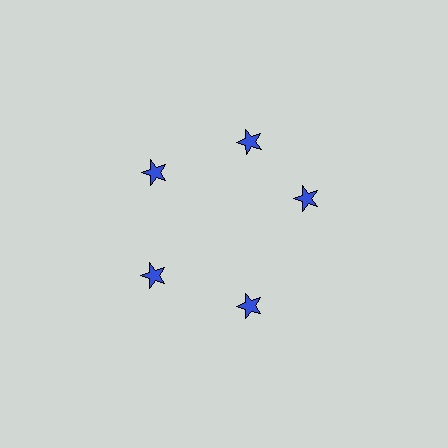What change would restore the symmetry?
The symmetry would be restored by rotating it back into even spacing with its neighbors so that all 5 stars sit at equal angles and equal distance from the center.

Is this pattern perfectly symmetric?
No. The 5 blue stars are arranged in a ring, but one element near the 3 o'clock position is rotated out of alignment along the ring, breaking the 5-fold rotational symmetry.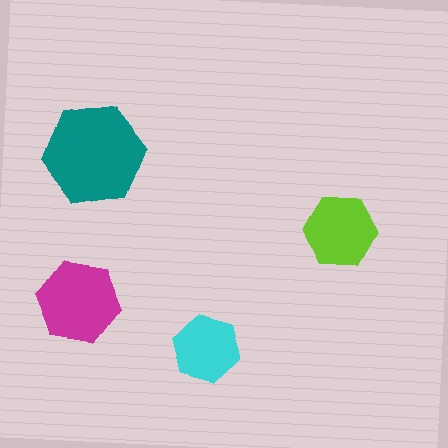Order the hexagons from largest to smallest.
the teal one, the magenta one, the lime one, the cyan one.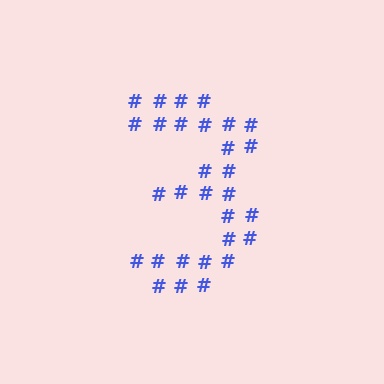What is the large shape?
The large shape is the digit 3.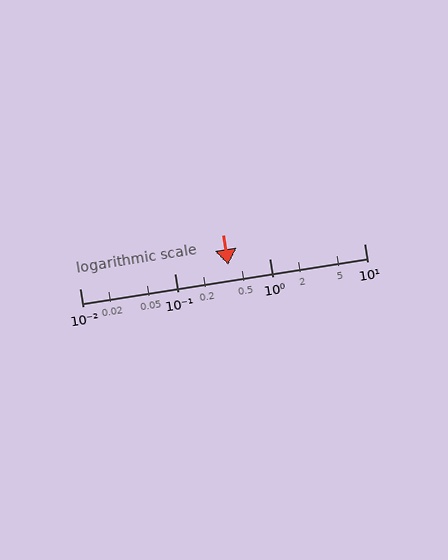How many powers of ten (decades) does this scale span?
The scale spans 3 decades, from 0.01 to 10.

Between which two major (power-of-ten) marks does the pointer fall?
The pointer is between 0.1 and 1.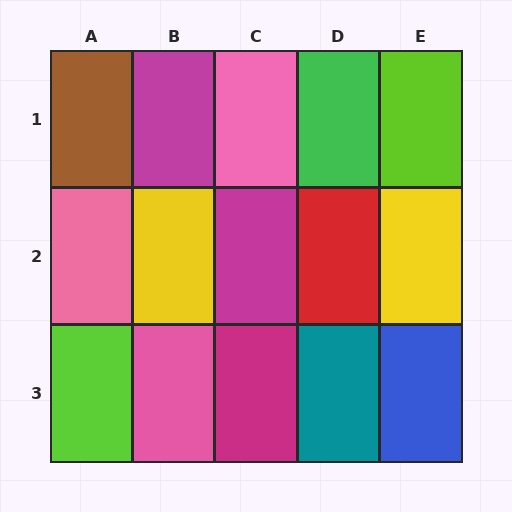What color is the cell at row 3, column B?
Pink.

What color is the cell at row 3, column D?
Teal.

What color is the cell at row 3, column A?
Lime.